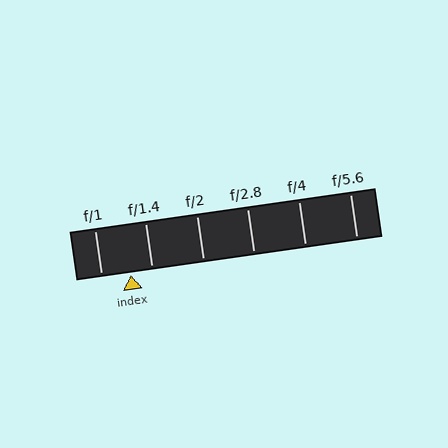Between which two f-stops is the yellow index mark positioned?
The index mark is between f/1 and f/1.4.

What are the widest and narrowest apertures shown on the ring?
The widest aperture shown is f/1 and the narrowest is f/5.6.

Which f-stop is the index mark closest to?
The index mark is closest to f/1.4.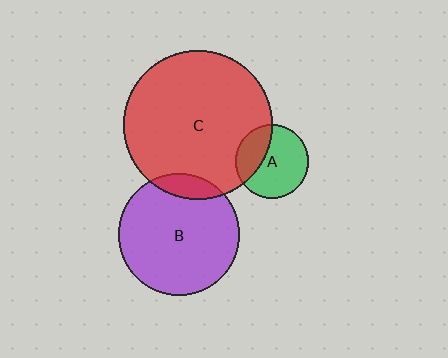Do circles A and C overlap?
Yes.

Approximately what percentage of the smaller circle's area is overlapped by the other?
Approximately 30%.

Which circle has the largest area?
Circle C (red).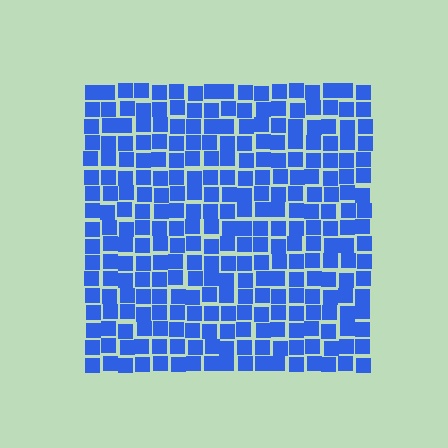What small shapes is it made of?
It is made of small squares.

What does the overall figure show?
The overall figure shows a square.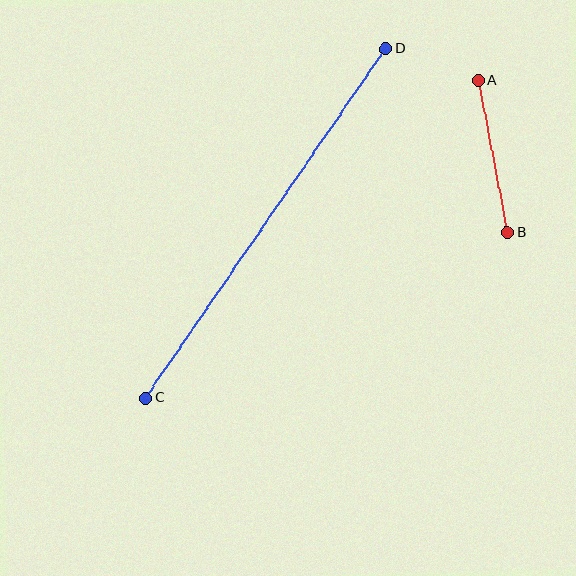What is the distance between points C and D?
The distance is approximately 424 pixels.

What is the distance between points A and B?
The distance is approximately 155 pixels.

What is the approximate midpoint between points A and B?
The midpoint is at approximately (493, 157) pixels.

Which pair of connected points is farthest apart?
Points C and D are farthest apart.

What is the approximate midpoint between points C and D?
The midpoint is at approximately (266, 223) pixels.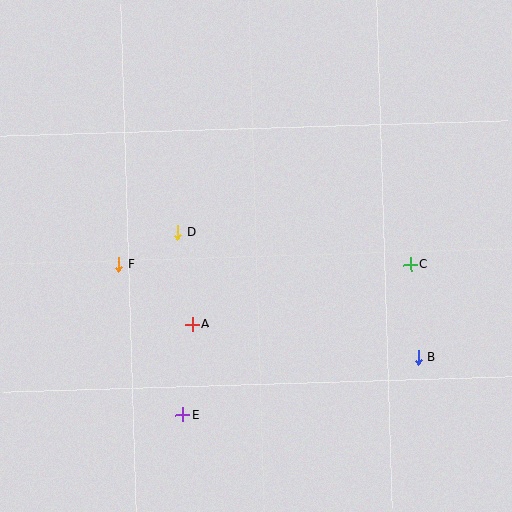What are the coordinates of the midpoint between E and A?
The midpoint between E and A is at (187, 370).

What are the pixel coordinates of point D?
Point D is at (178, 233).